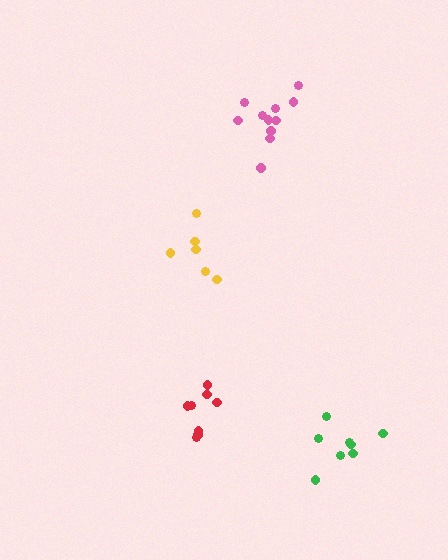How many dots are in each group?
Group 1: 11 dots, Group 2: 8 dots, Group 3: 6 dots, Group 4: 8 dots (33 total).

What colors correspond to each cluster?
The clusters are colored: pink, green, yellow, red.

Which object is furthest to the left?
The yellow cluster is leftmost.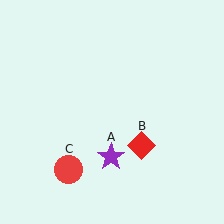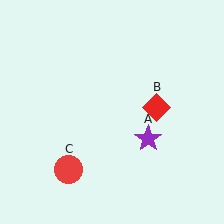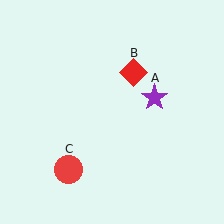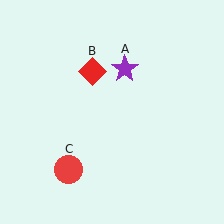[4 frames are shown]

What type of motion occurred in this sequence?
The purple star (object A), red diamond (object B) rotated counterclockwise around the center of the scene.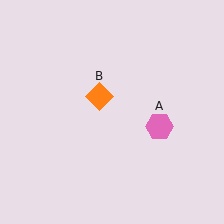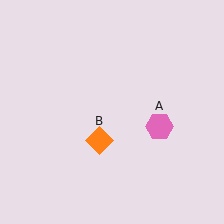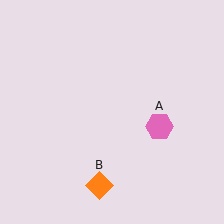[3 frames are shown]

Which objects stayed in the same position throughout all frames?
Pink hexagon (object A) remained stationary.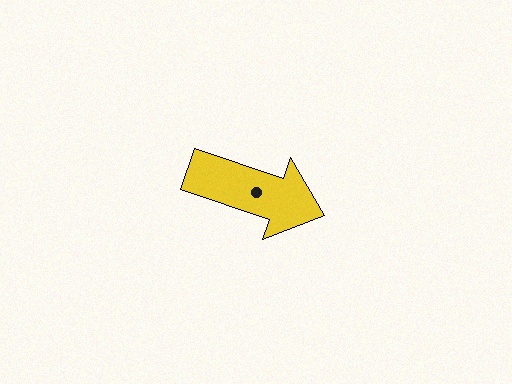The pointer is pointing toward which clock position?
Roughly 4 o'clock.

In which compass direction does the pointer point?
East.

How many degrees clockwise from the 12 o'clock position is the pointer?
Approximately 109 degrees.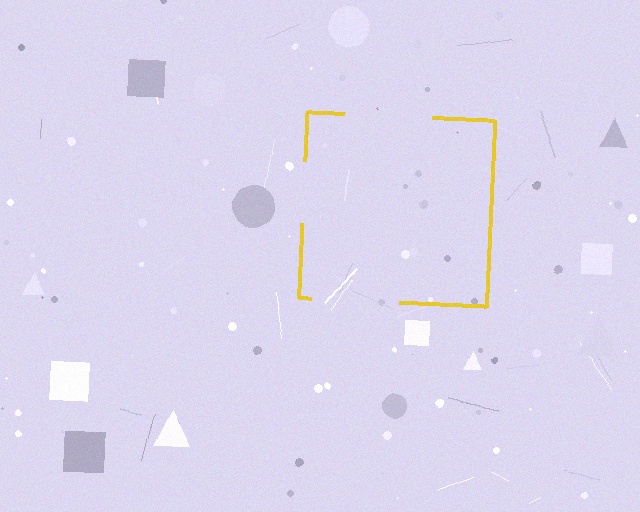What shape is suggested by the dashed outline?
The dashed outline suggests a square.